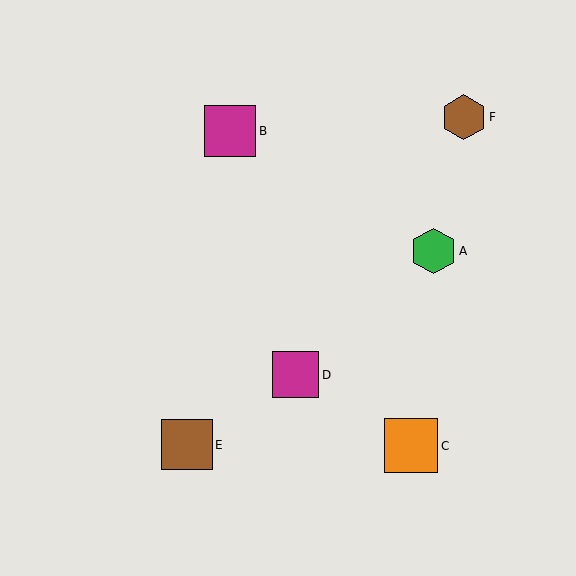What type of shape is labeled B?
Shape B is a magenta square.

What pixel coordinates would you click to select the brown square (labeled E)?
Click at (187, 444) to select the brown square E.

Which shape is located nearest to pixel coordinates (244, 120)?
The magenta square (labeled B) at (231, 130) is nearest to that location.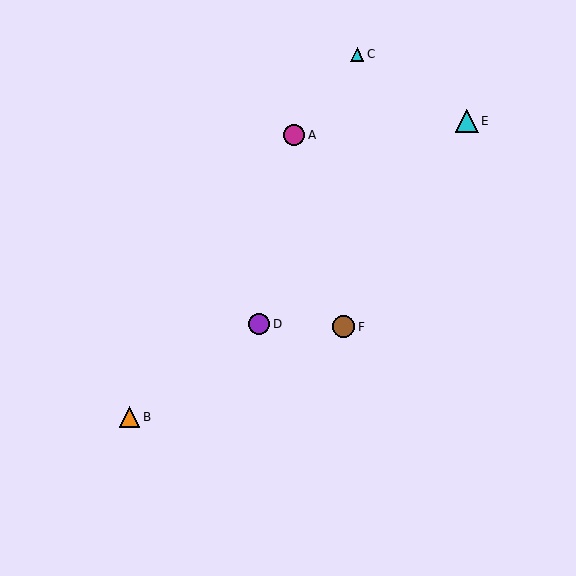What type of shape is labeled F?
Shape F is a brown circle.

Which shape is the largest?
The cyan triangle (labeled E) is the largest.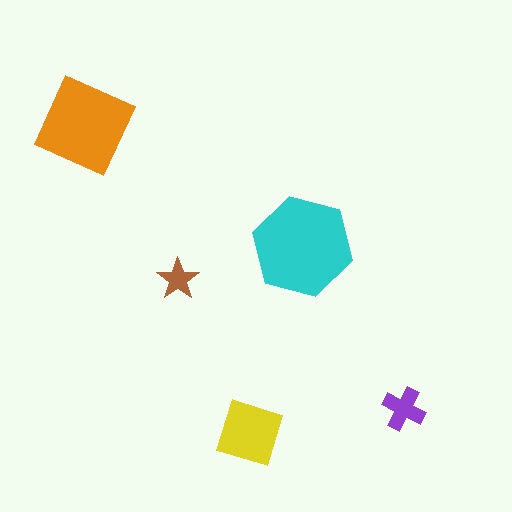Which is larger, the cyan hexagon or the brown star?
The cyan hexagon.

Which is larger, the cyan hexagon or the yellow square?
The cyan hexagon.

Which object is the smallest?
The brown star.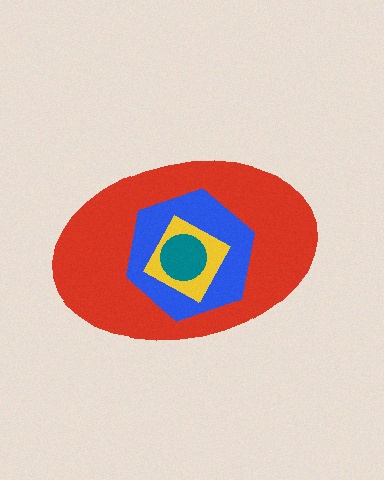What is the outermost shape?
The red ellipse.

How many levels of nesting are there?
4.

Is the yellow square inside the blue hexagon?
Yes.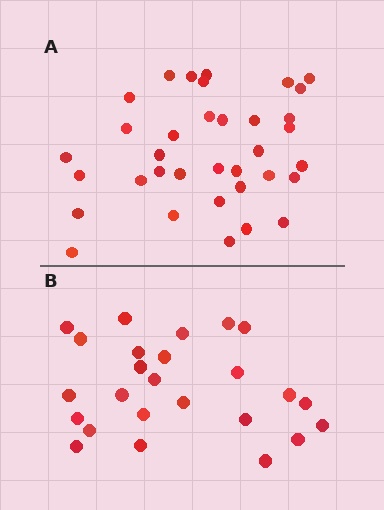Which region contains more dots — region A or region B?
Region A (the top region) has more dots.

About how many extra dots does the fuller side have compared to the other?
Region A has roughly 10 or so more dots than region B.